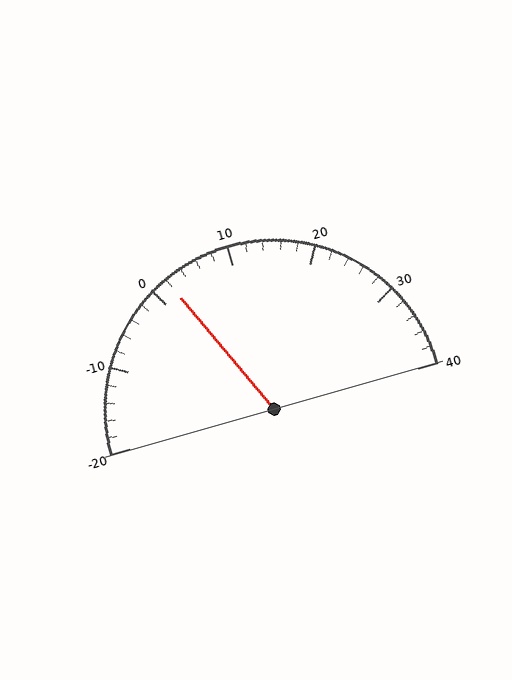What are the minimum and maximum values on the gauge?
The gauge ranges from -20 to 40.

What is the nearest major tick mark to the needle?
The nearest major tick mark is 0.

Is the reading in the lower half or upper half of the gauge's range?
The reading is in the lower half of the range (-20 to 40).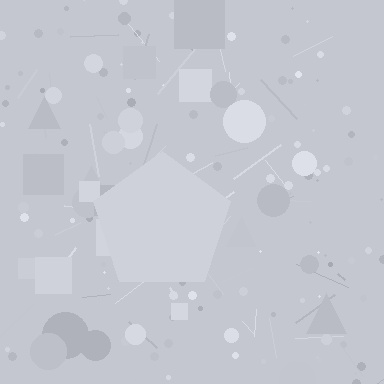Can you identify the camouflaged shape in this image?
The camouflaged shape is a pentagon.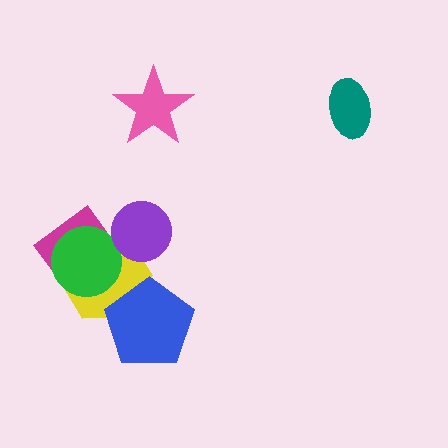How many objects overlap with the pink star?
0 objects overlap with the pink star.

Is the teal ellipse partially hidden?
No, no other shape covers it.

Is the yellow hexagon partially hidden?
Yes, it is partially covered by another shape.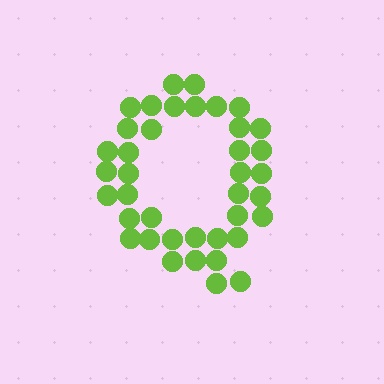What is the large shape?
The large shape is the letter Q.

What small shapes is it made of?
It is made of small circles.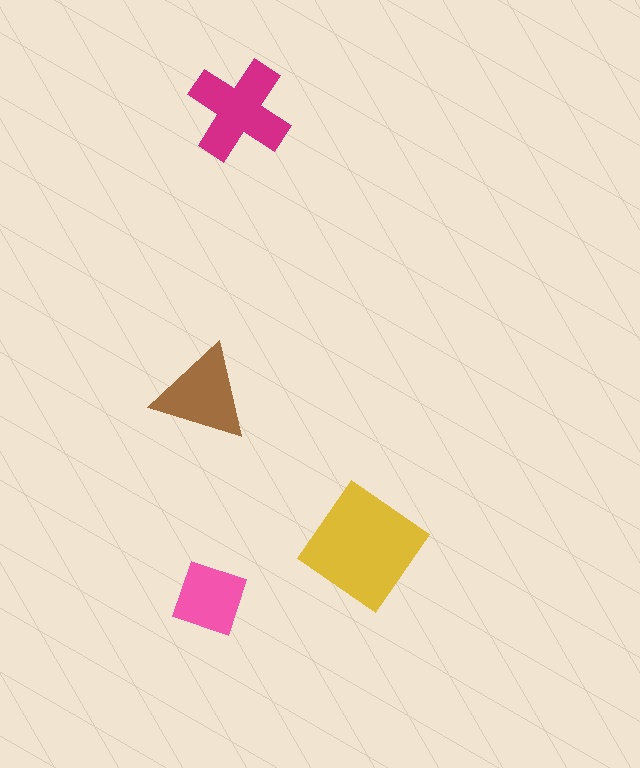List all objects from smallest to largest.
The pink diamond, the brown triangle, the magenta cross, the yellow diamond.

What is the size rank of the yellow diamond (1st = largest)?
1st.